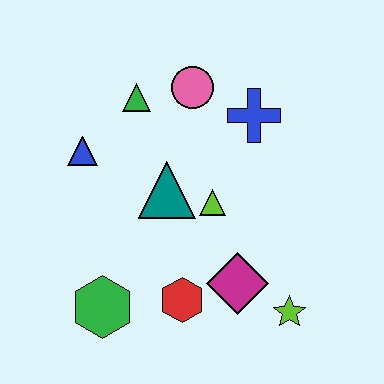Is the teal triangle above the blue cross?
No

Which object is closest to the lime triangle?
The teal triangle is closest to the lime triangle.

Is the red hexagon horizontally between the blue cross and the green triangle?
Yes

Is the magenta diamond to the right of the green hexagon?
Yes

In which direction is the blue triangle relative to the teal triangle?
The blue triangle is to the left of the teal triangle.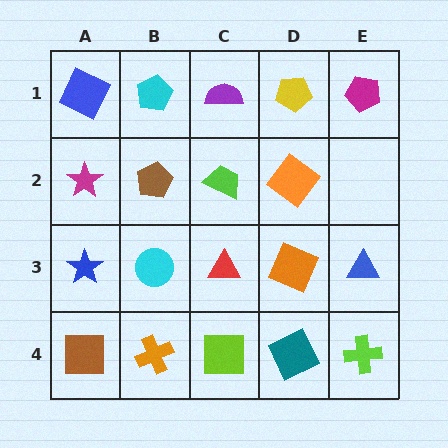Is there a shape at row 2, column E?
No, that cell is empty.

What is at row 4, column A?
A brown square.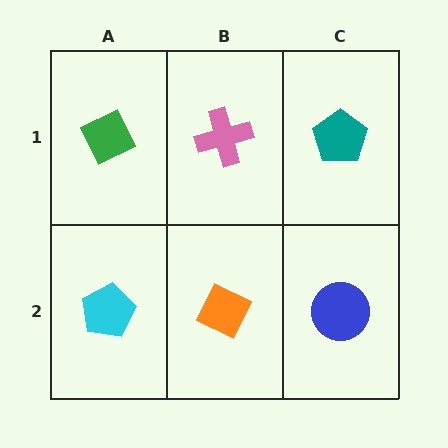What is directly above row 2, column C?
A teal pentagon.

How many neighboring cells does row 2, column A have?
2.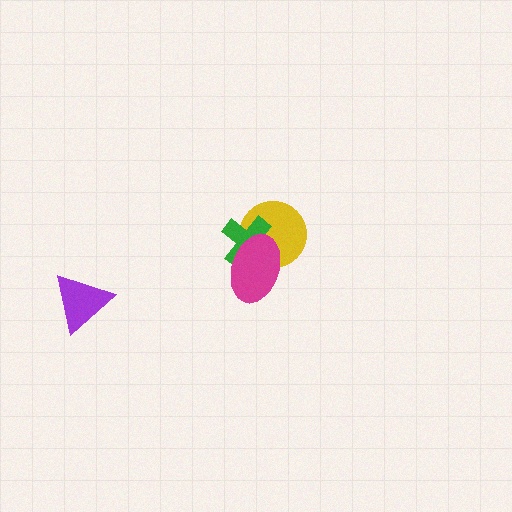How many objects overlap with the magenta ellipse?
2 objects overlap with the magenta ellipse.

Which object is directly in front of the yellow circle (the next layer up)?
The green cross is directly in front of the yellow circle.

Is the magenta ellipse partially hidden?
No, no other shape covers it.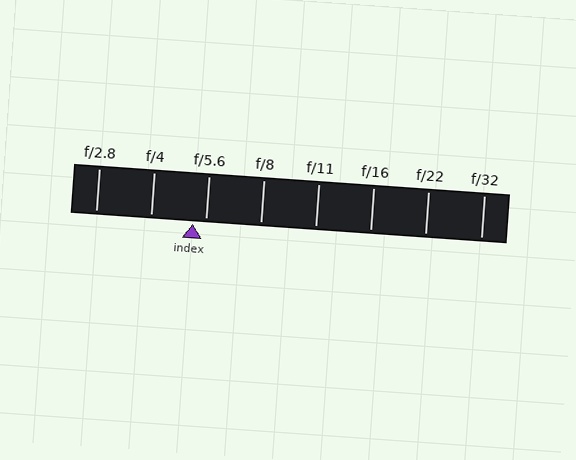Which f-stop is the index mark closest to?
The index mark is closest to f/5.6.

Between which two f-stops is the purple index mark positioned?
The index mark is between f/4 and f/5.6.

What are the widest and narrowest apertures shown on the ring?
The widest aperture shown is f/2.8 and the narrowest is f/32.